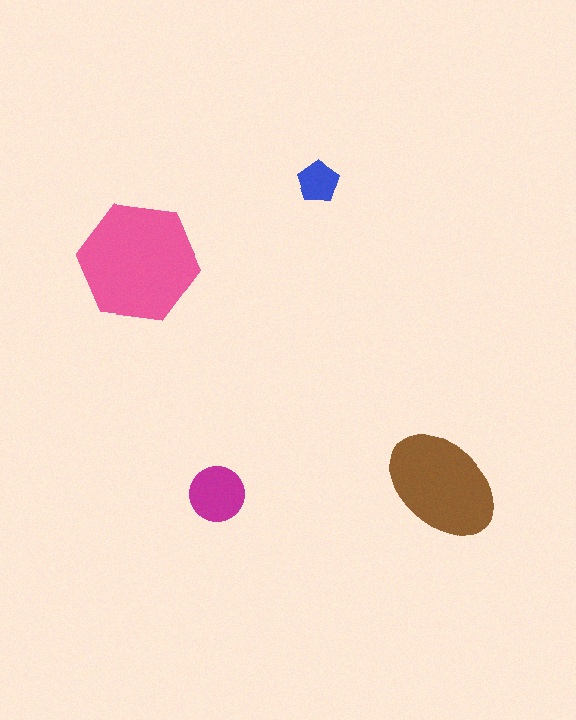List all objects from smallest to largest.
The blue pentagon, the magenta circle, the brown ellipse, the pink hexagon.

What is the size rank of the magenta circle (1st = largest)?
3rd.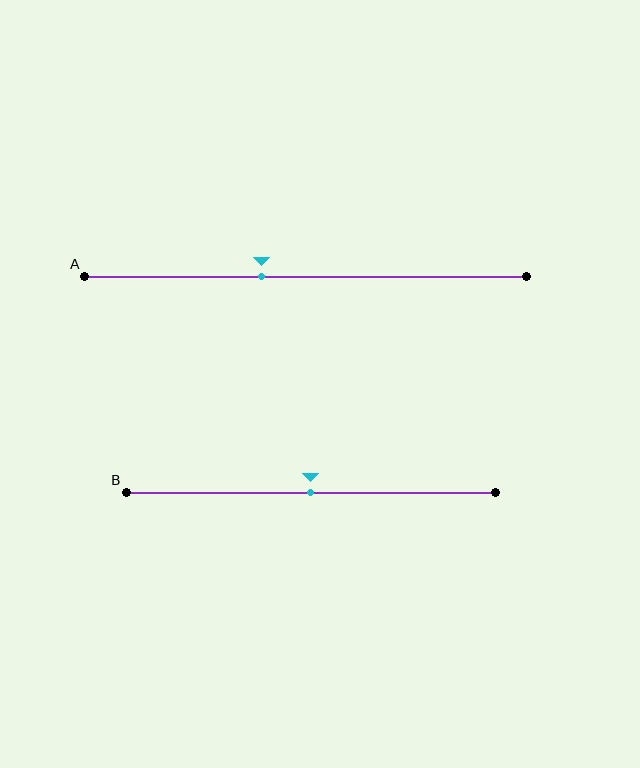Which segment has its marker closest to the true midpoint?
Segment B has its marker closest to the true midpoint.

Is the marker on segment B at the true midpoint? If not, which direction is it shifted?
Yes, the marker on segment B is at the true midpoint.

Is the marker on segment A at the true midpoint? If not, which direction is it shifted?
No, the marker on segment A is shifted to the left by about 10% of the segment length.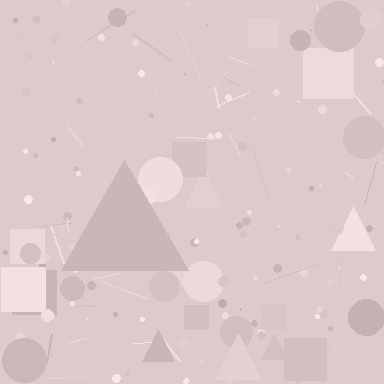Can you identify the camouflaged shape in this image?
The camouflaged shape is a triangle.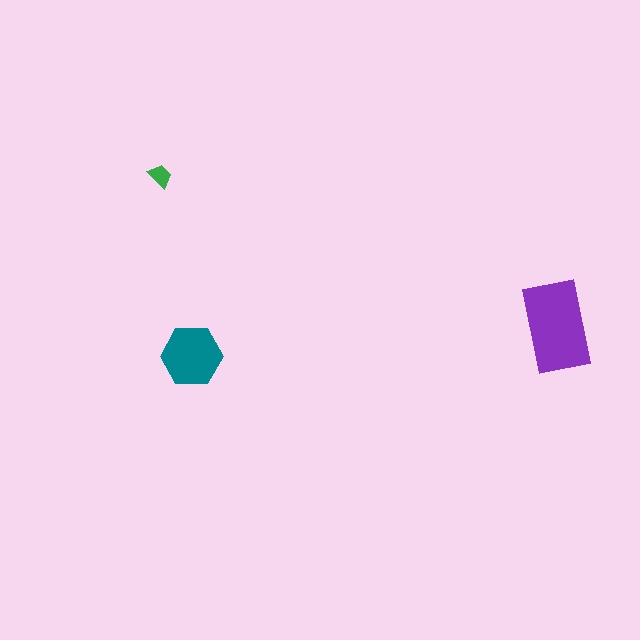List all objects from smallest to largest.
The green trapezoid, the teal hexagon, the purple rectangle.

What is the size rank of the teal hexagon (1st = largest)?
2nd.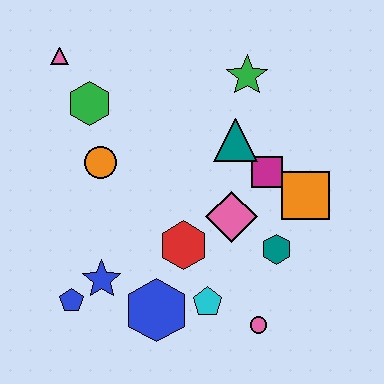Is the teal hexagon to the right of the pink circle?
Yes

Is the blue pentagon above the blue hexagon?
Yes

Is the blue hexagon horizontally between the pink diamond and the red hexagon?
No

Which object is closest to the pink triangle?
The green hexagon is closest to the pink triangle.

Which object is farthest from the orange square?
The pink triangle is farthest from the orange square.